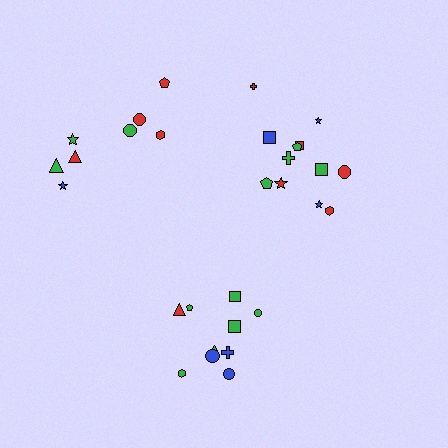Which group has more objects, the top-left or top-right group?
The top-right group.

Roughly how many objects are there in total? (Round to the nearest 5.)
Roughly 30 objects in total.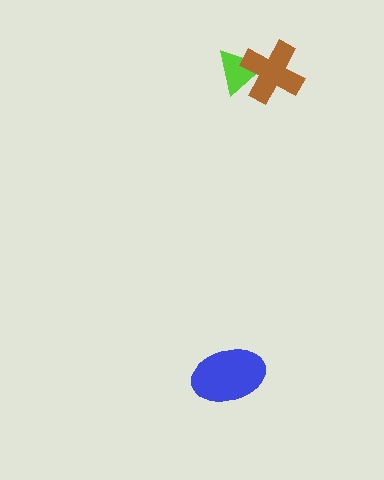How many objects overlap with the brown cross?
1 object overlaps with the brown cross.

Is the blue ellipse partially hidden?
No, no other shape covers it.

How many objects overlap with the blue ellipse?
0 objects overlap with the blue ellipse.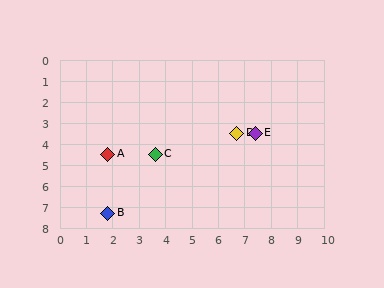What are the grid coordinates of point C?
Point C is at approximately (3.6, 4.5).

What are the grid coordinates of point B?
Point B is at approximately (1.8, 7.3).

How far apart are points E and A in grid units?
Points E and A are about 5.7 grid units apart.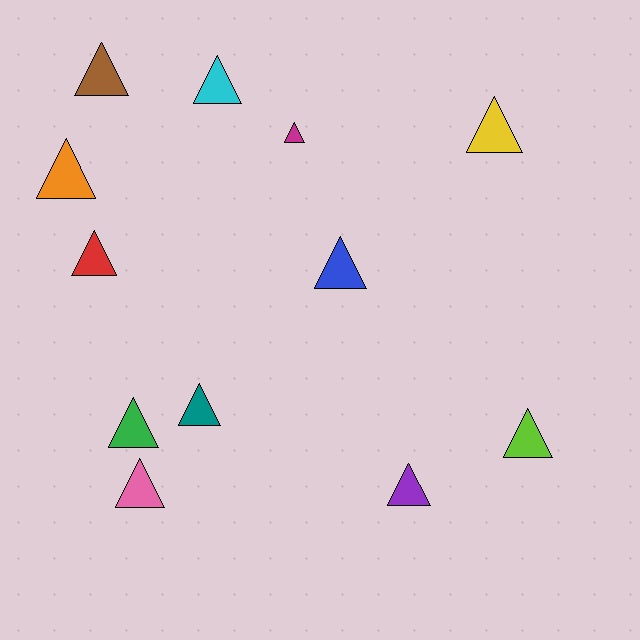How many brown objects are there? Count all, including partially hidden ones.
There is 1 brown object.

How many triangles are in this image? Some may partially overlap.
There are 12 triangles.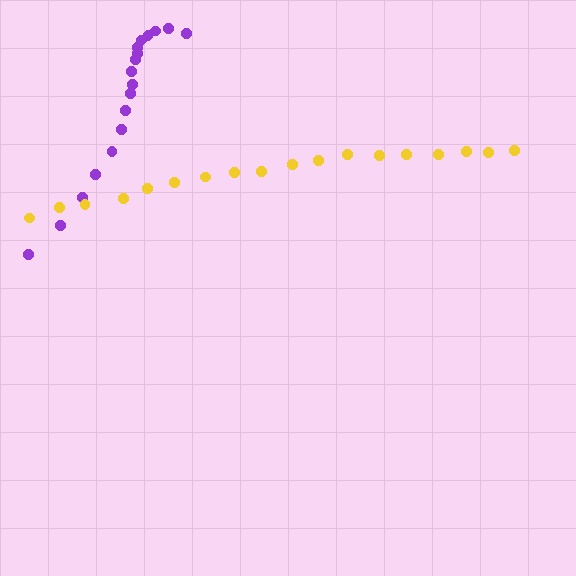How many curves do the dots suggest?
There are 2 distinct paths.